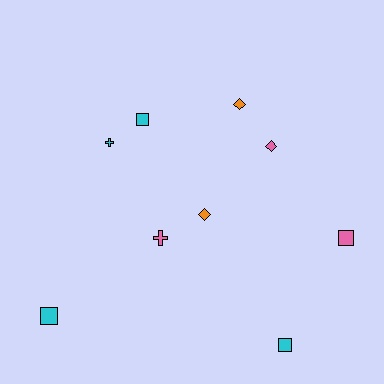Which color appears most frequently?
Cyan, with 4 objects.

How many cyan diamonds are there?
There are no cyan diamonds.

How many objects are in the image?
There are 9 objects.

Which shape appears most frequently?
Square, with 4 objects.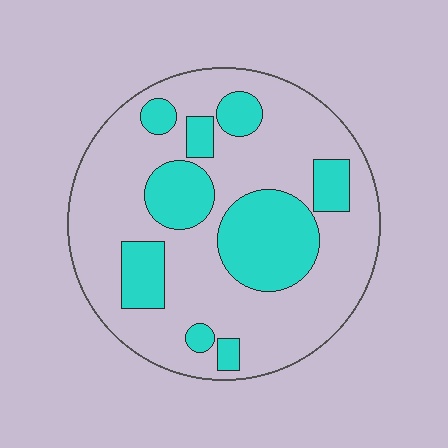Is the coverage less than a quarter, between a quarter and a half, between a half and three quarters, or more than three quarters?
Between a quarter and a half.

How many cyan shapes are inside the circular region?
9.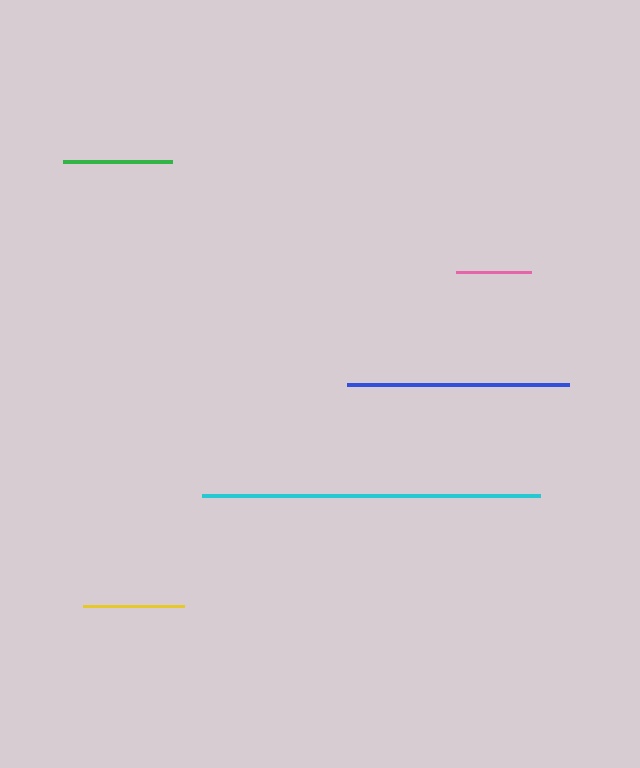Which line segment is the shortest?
The pink line is the shortest at approximately 75 pixels.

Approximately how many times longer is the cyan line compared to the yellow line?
The cyan line is approximately 3.3 times the length of the yellow line.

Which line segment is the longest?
The cyan line is the longest at approximately 338 pixels.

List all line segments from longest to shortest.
From longest to shortest: cyan, blue, green, yellow, pink.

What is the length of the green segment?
The green segment is approximately 109 pixels long.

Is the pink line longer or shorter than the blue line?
The blue line is longer than the pink line.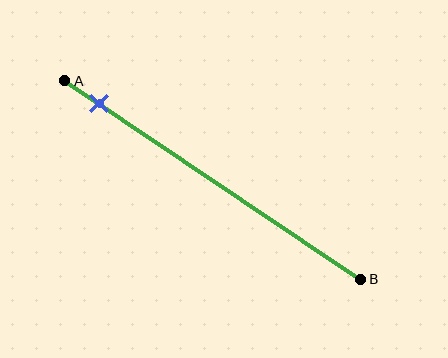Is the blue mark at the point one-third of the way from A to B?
No, the mark is at about 10% from A, not at the 33% one-third point.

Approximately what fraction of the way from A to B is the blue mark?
The blue mark is approximately 10% of the way from A to B.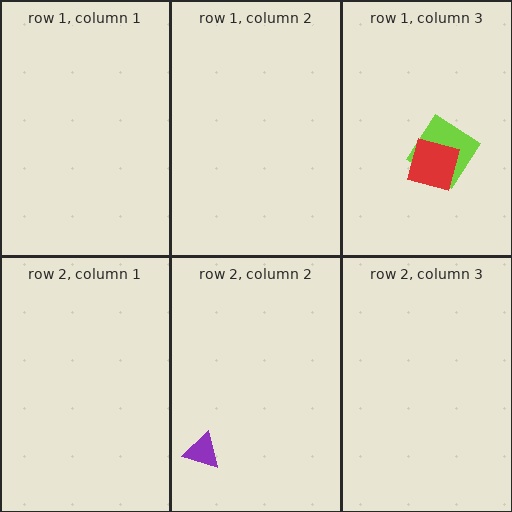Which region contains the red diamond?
The row 1, column 3 region.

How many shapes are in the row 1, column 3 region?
2.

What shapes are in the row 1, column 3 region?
The lime diamond, the red diamond.